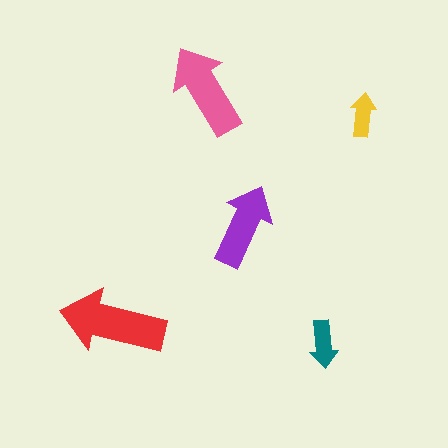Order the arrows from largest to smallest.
the red one, the pink one, the purple one, the teal one, the yellow one.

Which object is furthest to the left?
The red arrow is leftmost.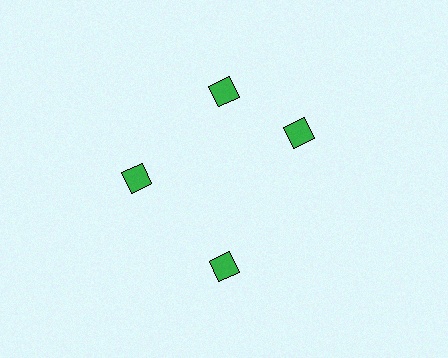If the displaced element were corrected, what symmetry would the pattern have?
It would have 4-fold rotational symmetry — the pattern would map onto itself every 90 degrees.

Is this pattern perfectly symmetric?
No. The 4 green diamonds are arranged in a ring, but one element near the 3 o'clock position is rotated out of alignment along the ring, breaking the 4-fold rotational symmetry.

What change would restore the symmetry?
The symmetry would be restored by rotating it back into even spacing with its neighbors so that all 4 diamonds sit at equal angles and equal distance from the center.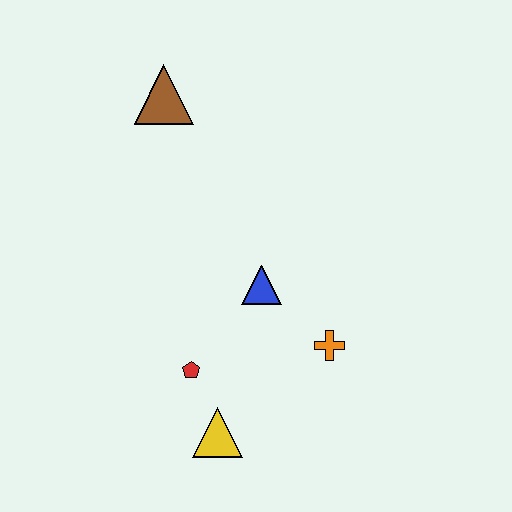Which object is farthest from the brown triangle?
The yellow triangle is farthest from the brown triangle.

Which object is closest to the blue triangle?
The orange cross is closest to the blue triangle.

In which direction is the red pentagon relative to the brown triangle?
The red pentagon is below the brown triangle.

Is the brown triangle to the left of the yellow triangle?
Yes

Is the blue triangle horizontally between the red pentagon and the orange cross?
Yes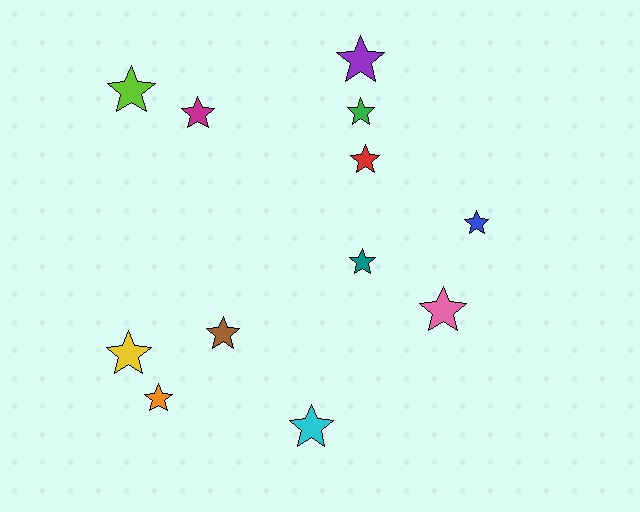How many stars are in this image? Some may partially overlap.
There are 12 stars.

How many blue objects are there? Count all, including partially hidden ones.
There is 1 blue object.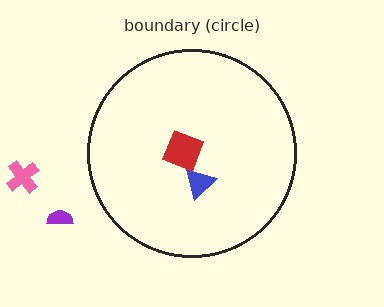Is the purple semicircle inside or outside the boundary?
Outside.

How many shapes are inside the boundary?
2 inside, 2 outside.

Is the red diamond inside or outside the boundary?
Inside.